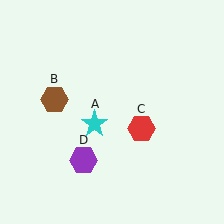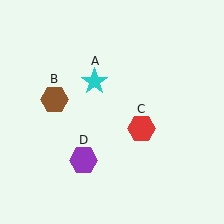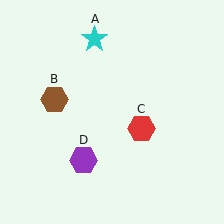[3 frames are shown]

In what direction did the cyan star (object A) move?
The cyan star (object A) moved up.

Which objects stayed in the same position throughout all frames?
Brown hexagon (object B) and red hexagon (object C) and purple hexagon (object D) remained stationary.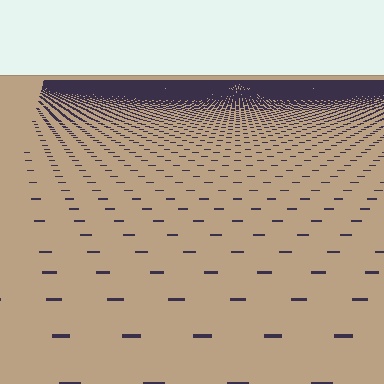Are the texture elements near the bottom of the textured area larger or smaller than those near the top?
Larger. Near the bottom, elements are closer to the viewer and appear at a bigger on-screen size.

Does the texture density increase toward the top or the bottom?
Density increases toward the top.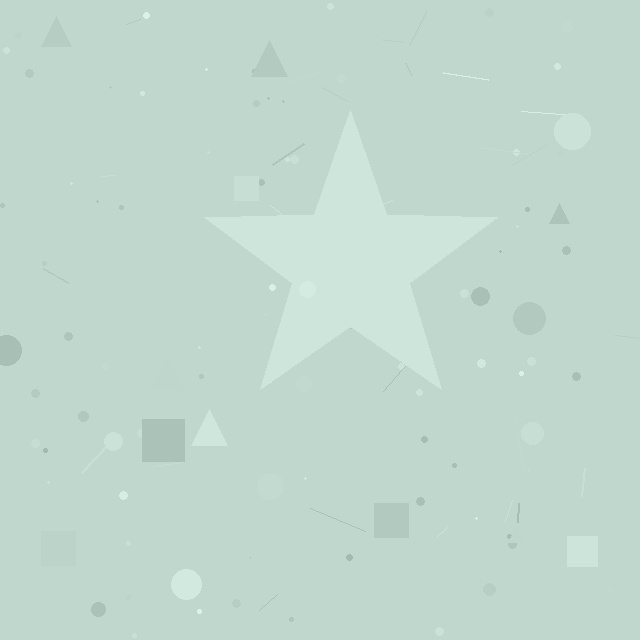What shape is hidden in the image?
A star is hidden in the image.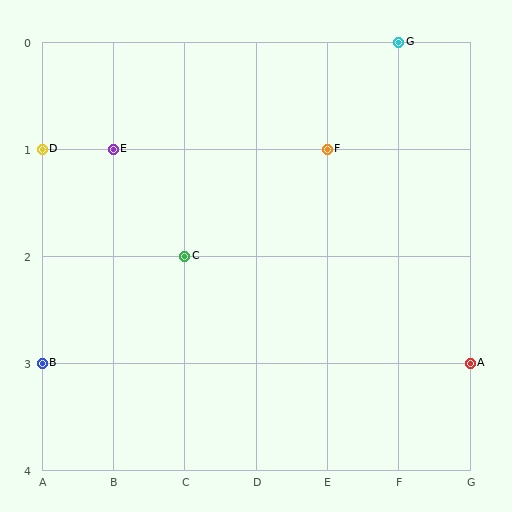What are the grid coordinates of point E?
Point E is at grid coordinates (B, 1).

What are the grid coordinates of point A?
Point A is at grid coordinates (G, 3).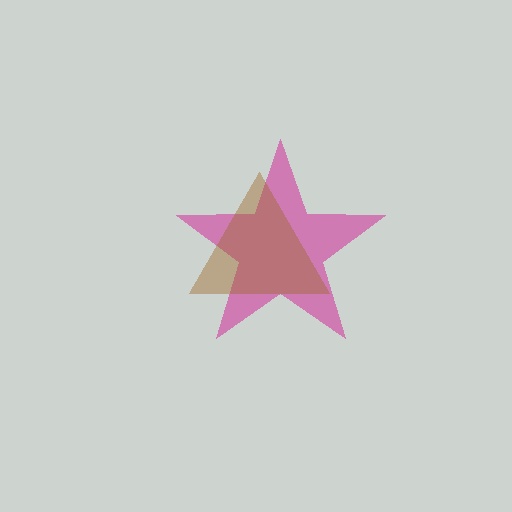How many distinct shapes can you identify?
There are 2 distinct shapes: a magenta star, a brown triangle.